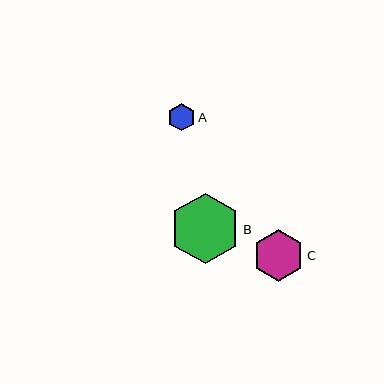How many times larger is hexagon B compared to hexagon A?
Hexagon B is approximately 2.6 times the size of hexagon A.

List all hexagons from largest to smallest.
From largest to smallest: B, C, A.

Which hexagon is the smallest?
Hexagon A is the smallest with a size of approximately 27 pixels.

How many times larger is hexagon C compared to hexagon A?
Hexagon C is approximately 1.9 times the size of hexagon A.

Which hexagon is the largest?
Hexagon B is the largest with a size of approximately 71 pixels.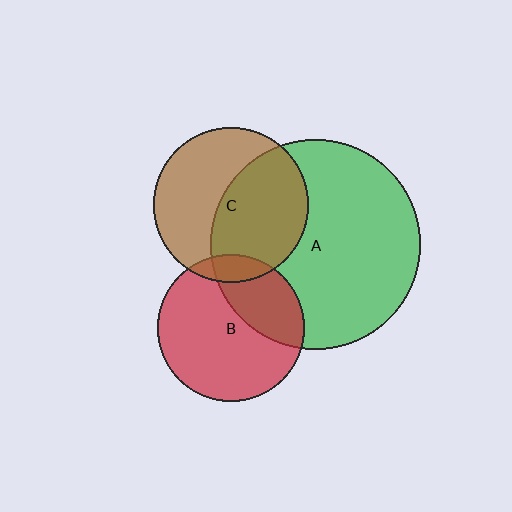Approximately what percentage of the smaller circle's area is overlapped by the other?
Approximately 10%.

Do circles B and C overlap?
Yes.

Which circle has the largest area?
Circle A (green).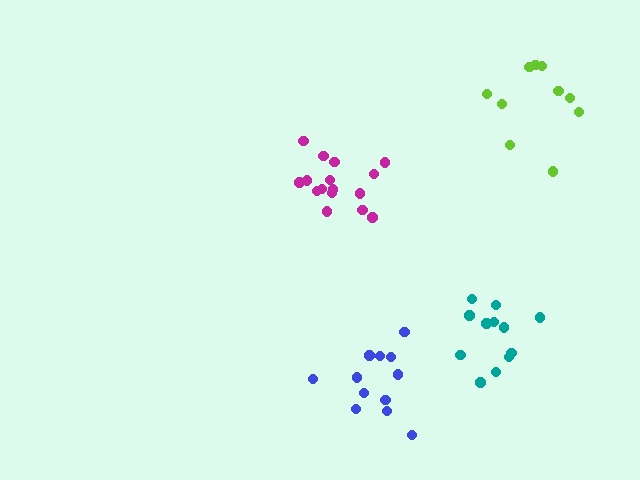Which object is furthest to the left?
The magenta cluster is leftmost.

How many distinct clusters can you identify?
There are 4 distinct clusters.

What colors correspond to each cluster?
The clusters are colored: magenta, teal, lime, blue.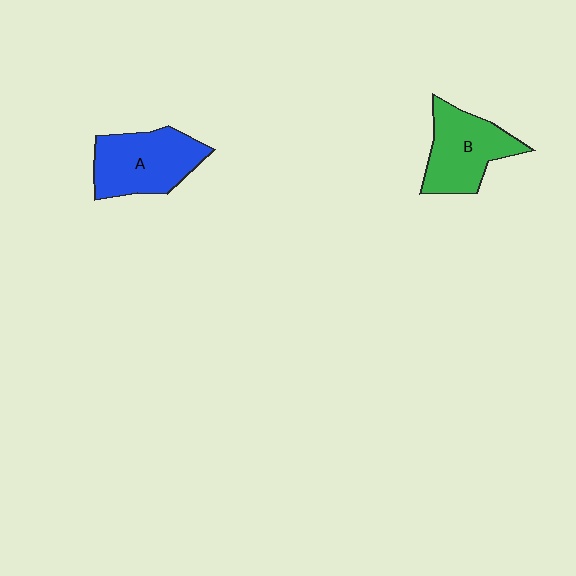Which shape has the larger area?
Shape A (blue).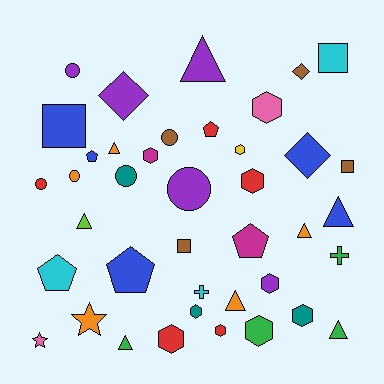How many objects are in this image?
There are 40 objects.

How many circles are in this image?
There are 6 circles.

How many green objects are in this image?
There are 4 green objects.